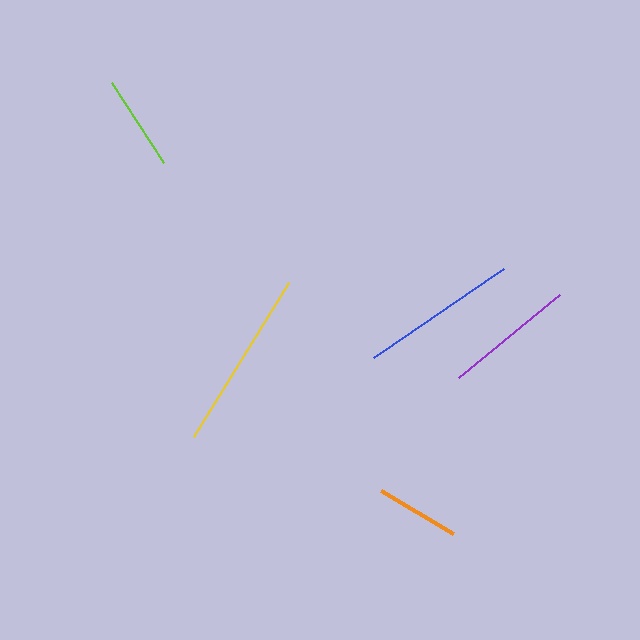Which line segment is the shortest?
The orange line is the shortest at approximately 84 pixels.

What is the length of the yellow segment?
The yellow segment is approximately 180 pixels long.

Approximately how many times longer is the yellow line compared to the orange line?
The yellow line is approximately 2.1 times the length of the orange line.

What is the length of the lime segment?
The lime segment is approximately 95 pixels long.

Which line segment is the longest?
The yellow line is the longest at approximately 180 pixels.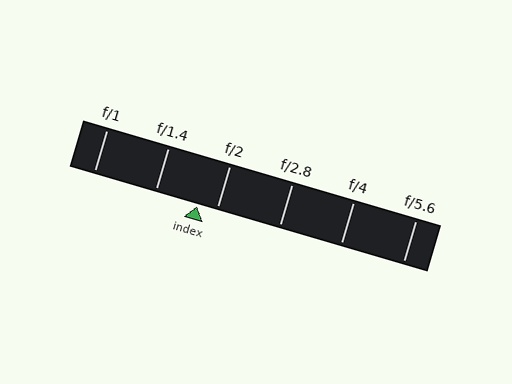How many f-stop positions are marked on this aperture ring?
There are 6 f-stop positions marked.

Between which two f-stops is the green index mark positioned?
The index mark is between f/1.4 and f/2.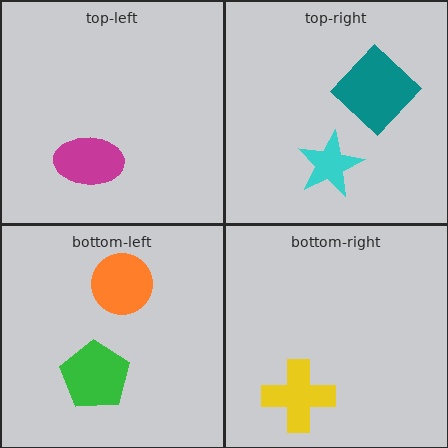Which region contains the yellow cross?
The bottom-right region.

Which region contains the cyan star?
The top-right region.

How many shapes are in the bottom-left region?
2.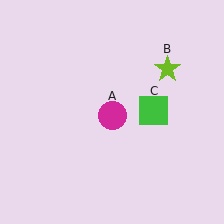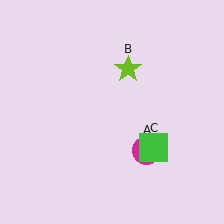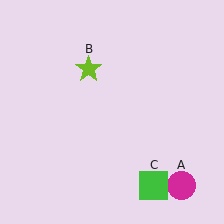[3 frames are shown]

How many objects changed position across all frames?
3 objects changed position: magenta circle (object A), lime star (object B), green square (object C).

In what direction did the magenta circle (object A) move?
The magenta circle (object A) moved down and to the right.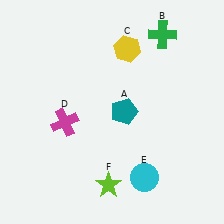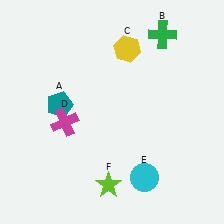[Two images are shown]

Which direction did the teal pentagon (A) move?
The teal pentagon (A) moved left.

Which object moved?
The teal pentagon (A) moved left.